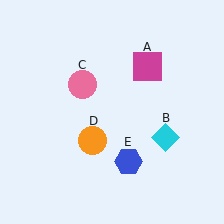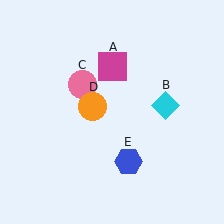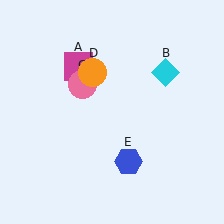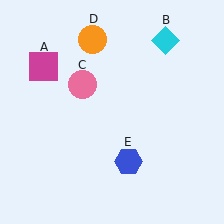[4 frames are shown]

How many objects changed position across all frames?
3 objects changed position: magenta square (object A), cyan diamond (object B), orange circle (object D).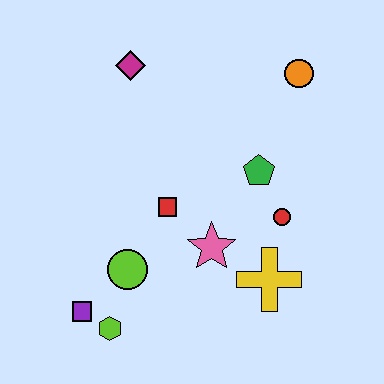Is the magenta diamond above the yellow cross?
Yes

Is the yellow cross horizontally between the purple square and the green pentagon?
No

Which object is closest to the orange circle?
The green pentagon is closest to the orange circle.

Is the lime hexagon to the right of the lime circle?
No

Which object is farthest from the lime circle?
The orange circle is farthest from the lime circle.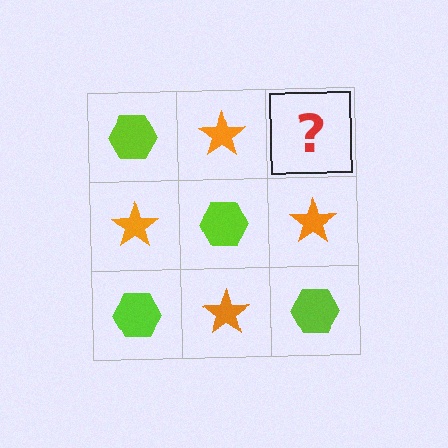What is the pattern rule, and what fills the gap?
The rule is that it alternates lime hexagon and orange star in a checkerboard pattern. The gap should be filled with a lime hexagon.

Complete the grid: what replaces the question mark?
The question mark should be replaced with a lime hexagon.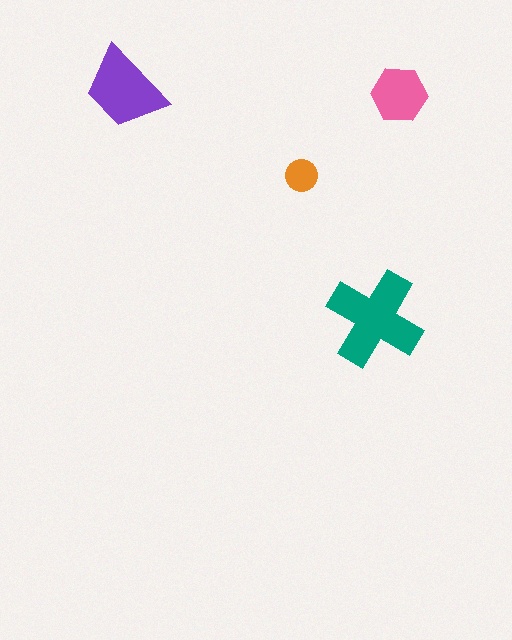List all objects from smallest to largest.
The orange circle, the pink hexagon, the purple trapezoid, the teal cross.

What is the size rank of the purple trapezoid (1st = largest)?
2nd.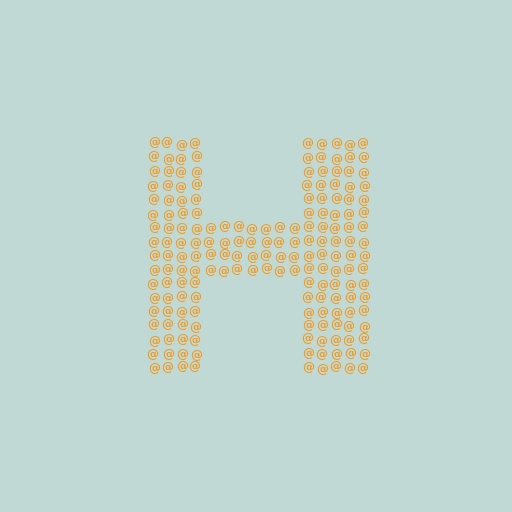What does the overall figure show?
The overall figure shows the letter H.